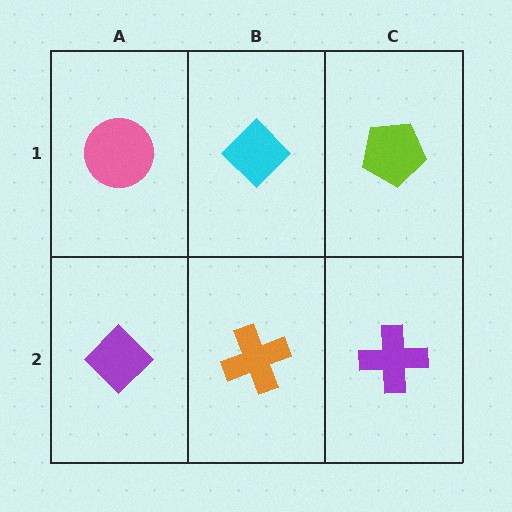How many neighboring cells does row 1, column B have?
3.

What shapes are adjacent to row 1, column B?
An orange cross (row 2, column B), a pink circle (row 1, column A), a lime pentagon (row 1, column C).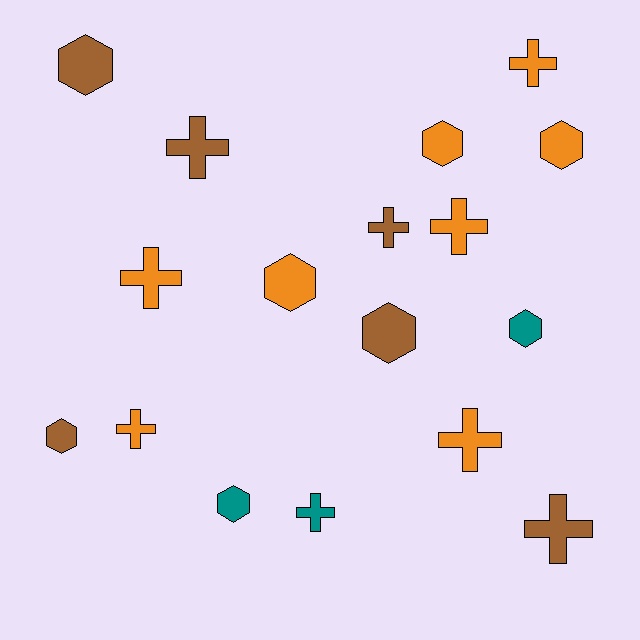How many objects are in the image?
There are 17 objects.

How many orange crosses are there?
There are 5 orange crosses.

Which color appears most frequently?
Orange, with 8 objects.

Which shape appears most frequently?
Cross, with 9 objects.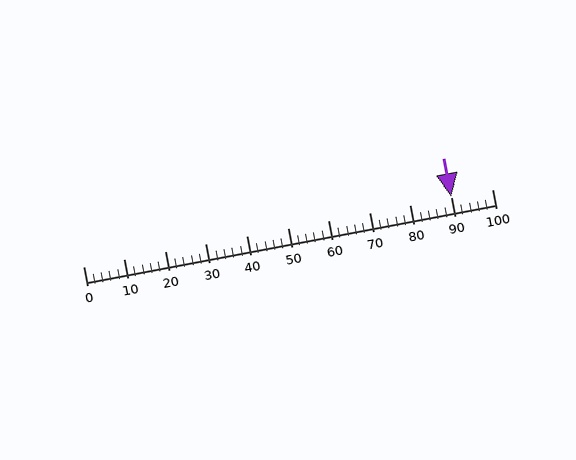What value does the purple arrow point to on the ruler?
The purple arrow points to approximately 90.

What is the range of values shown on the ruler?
The ruler shows values from 0 to 100.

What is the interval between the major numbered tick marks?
The major tick marks are spaced 10 units apart.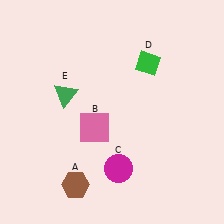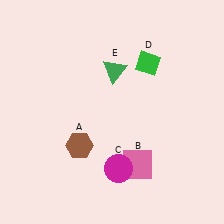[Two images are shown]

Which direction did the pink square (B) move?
The pink square (B) moved right.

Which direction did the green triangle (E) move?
The green triangle (E) moved right.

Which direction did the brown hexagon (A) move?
The brown hexagon (A) moved up.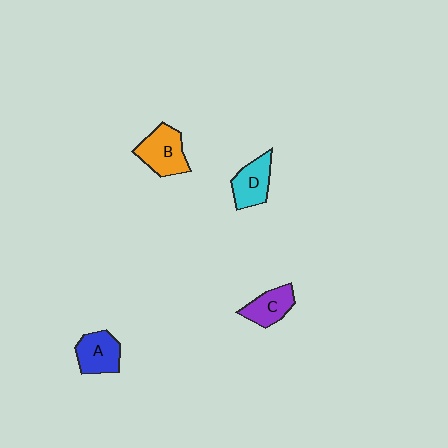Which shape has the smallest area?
Shape C (purple).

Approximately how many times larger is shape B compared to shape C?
Approximately 1.3 times.